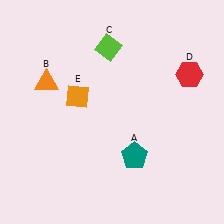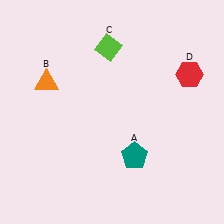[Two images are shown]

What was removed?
The orange diamond (E) was removed in Image 2.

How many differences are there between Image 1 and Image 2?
There is 1 difference between the two images.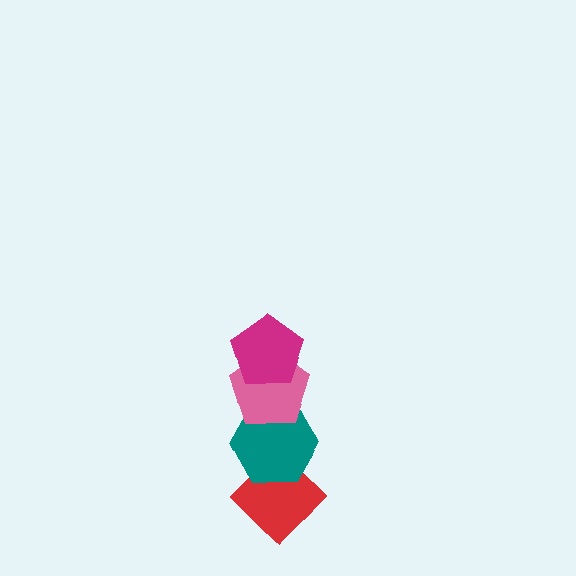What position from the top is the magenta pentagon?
The magenta pentagon is 1st from the top.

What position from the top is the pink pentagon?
The pink pentagon is 2nd from the top.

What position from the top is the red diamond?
The red diamond is 4th from the top.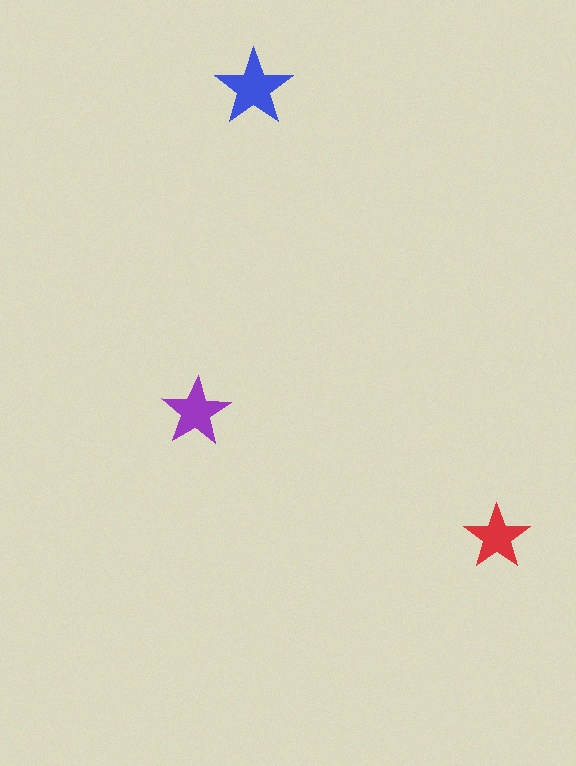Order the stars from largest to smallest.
the blue one, the purple one, the red one.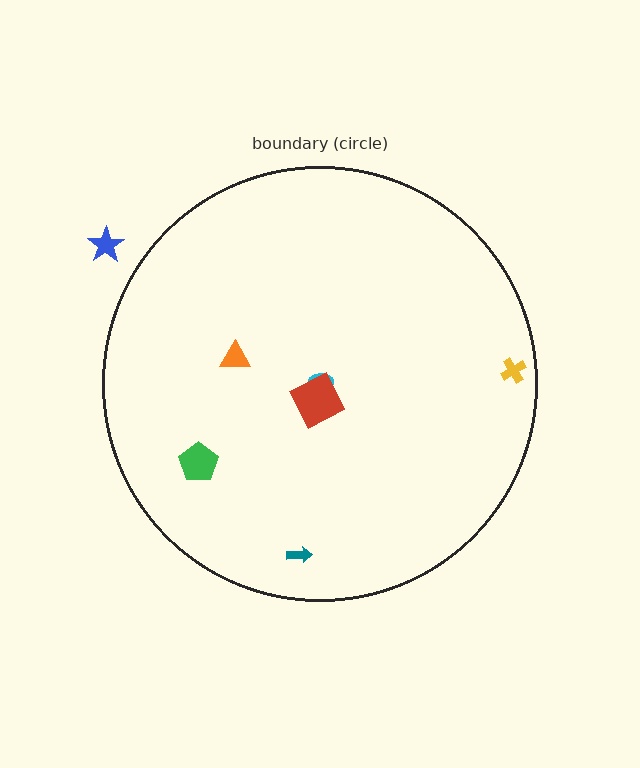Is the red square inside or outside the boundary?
Inside.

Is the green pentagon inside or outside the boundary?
Inside.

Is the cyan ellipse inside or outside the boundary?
Inside.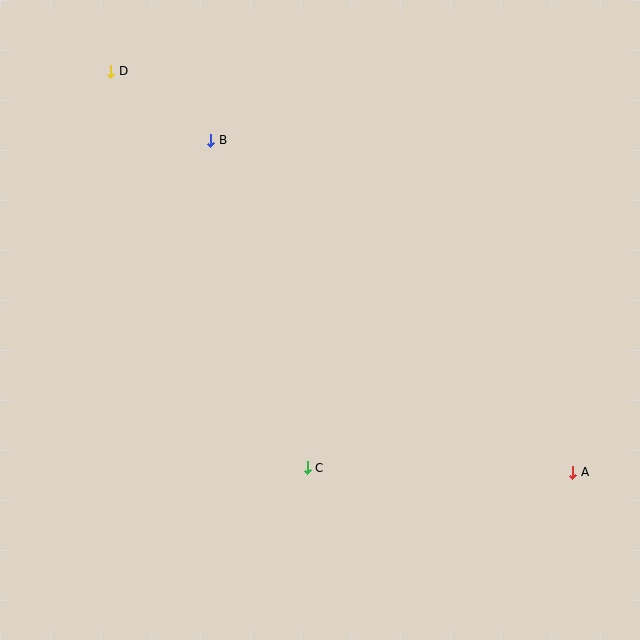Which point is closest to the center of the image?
Point C at (307, 468) is closest to the center.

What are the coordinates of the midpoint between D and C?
The midpoint between D and C is at (209, 270).